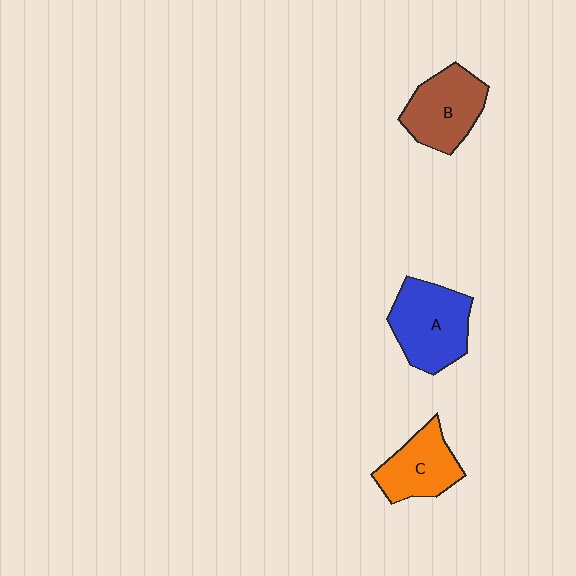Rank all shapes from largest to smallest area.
From largest to smallest: A (blue), B (brown), C (orange).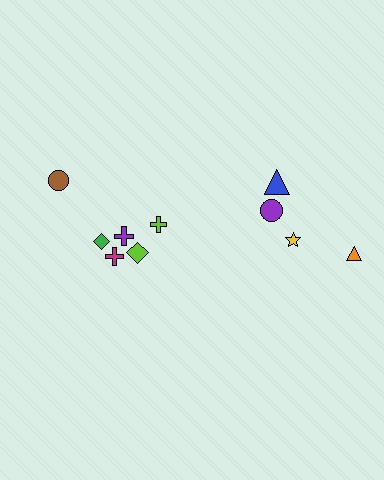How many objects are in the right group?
There are 4 objects.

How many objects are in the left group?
There are 6 objects.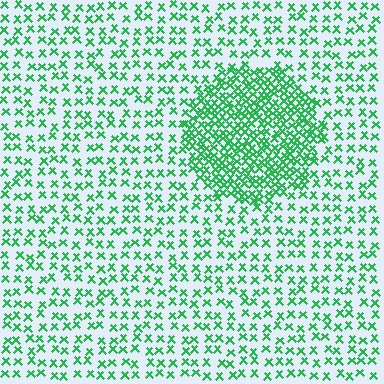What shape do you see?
I see a circle.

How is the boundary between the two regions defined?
The boundary is defined by a change in element density (approximately 2.5x ratio). All elements are the same color, size, and shape.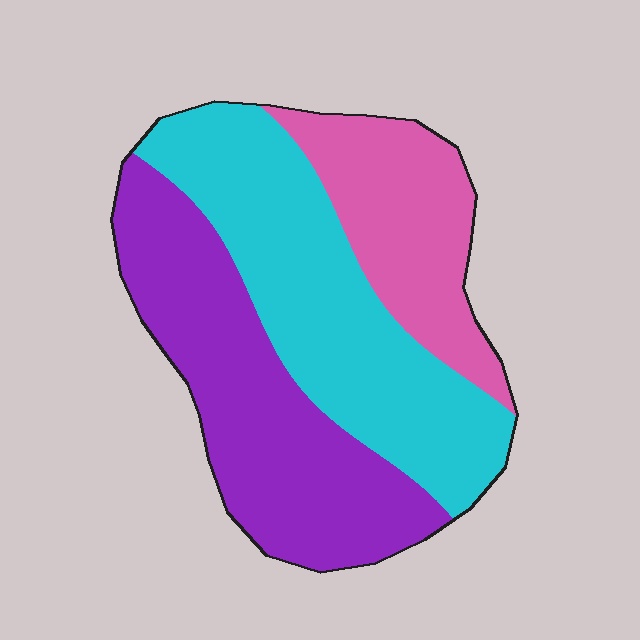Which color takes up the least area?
Pink, at roughly 20%.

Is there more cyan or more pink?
Cyan.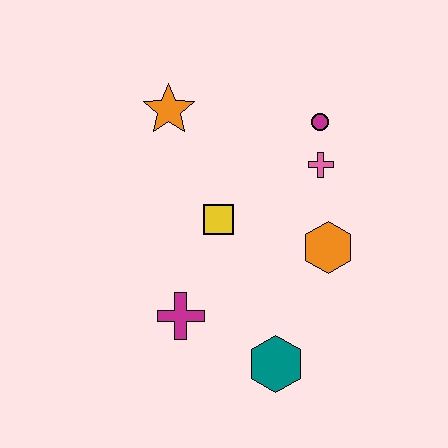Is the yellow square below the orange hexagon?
No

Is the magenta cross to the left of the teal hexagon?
Yes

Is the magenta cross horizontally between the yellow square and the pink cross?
No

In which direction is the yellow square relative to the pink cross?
The yellow square is to the left of the pink cross.